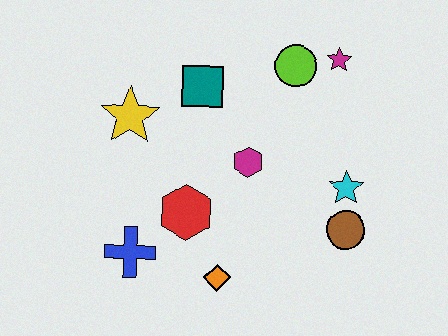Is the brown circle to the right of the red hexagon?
Yes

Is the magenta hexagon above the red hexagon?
Yes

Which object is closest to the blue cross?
The red hexagon is closest to the blue cross.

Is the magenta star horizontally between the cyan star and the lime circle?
Yes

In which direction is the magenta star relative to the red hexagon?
The magenta star is above the red hexagon.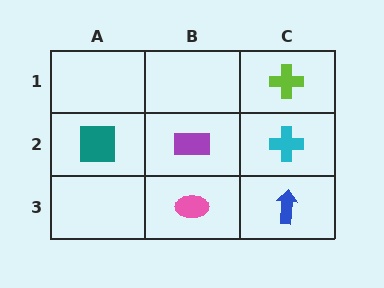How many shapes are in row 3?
2 shapes.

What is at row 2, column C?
A cyan cross.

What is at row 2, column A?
A teal square.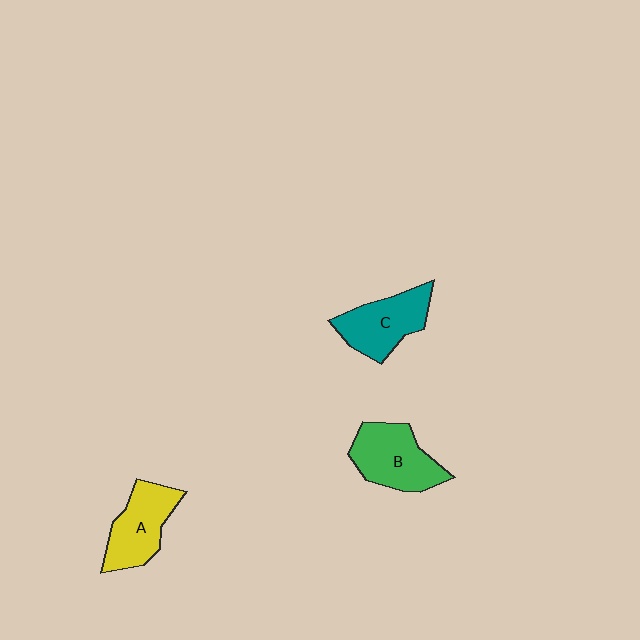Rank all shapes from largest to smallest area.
From largest to smallest: B (green), C (teal), A (yellow).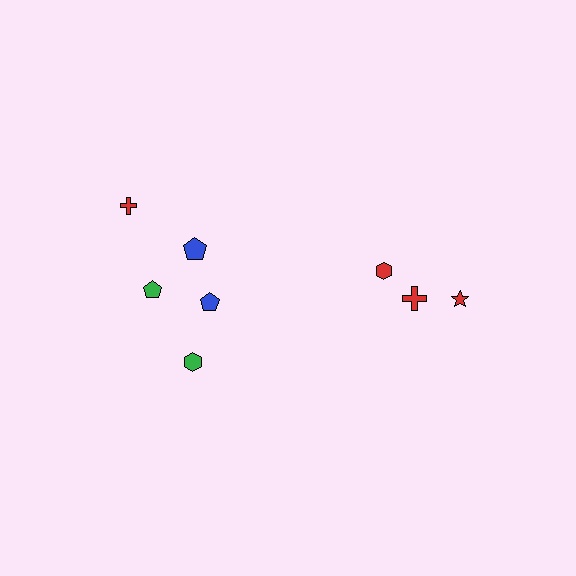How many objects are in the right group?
There are 3 objects.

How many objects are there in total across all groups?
There are 8 objects.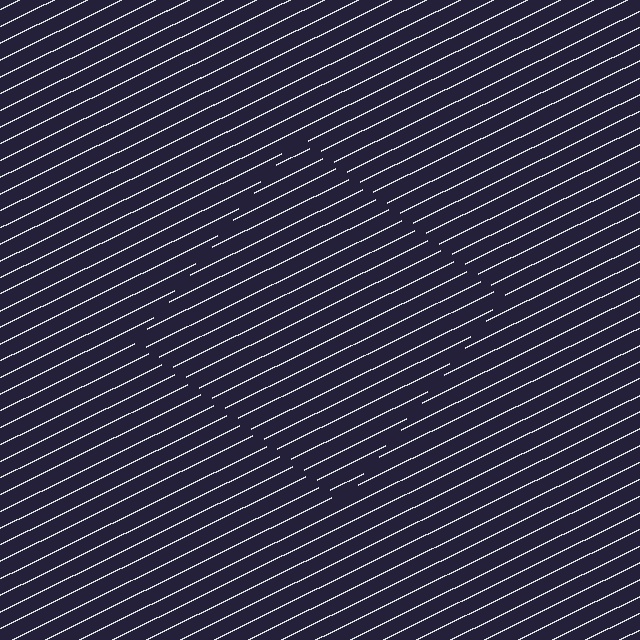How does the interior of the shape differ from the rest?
The interior of the shape contains the same grating, shifted by half a period — the contour is defined by the phase discontinuity where line-ends from the inner and outer gratings abut.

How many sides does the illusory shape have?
4 sides — the line-ends trace a square.